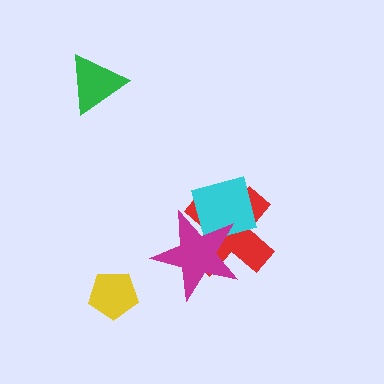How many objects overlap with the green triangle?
0 objects overlap with the green triangle.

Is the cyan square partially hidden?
Yes, it is partially covered by another shape.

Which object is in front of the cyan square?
The magenta star is in front of the cyan square.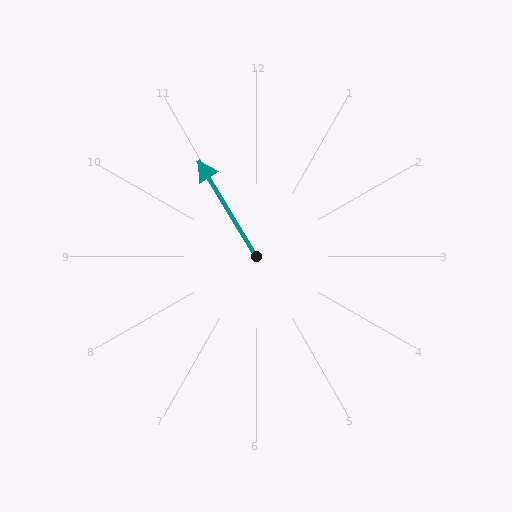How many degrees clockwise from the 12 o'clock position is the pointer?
Approximately 329 degrees.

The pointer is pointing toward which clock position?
Roughly 11 o'clock.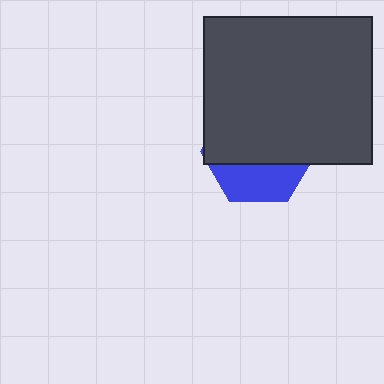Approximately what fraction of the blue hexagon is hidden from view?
Roughly 68% of the blue hexagon is hidden behind the dark gray rectangle.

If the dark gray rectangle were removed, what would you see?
You would see the complete blue hexagon.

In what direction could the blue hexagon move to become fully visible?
The blue hexagon could move down. That would shift it out from behind the dark gray rectangle entirely.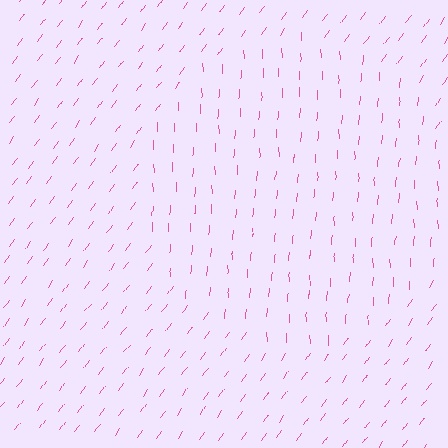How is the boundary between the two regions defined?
The boundary is defined purely by a change in line orientation (approximately 37 degrees difference). All lines are the same color and thickness.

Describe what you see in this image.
The image is filled with small pink line segments. A circle region in the image has lines oriented differently from the surrounding lines, creating a visible texture boundary.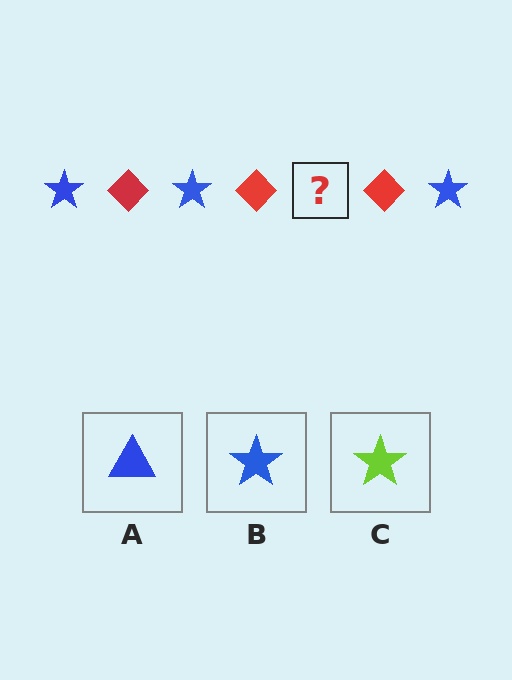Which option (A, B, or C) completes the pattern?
B.